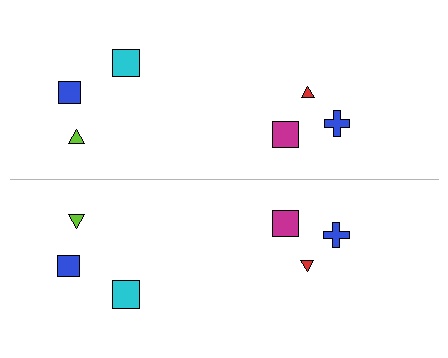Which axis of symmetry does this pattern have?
The pattern has a horizontal axis of symmetry running through the center of the image.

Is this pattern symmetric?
Yes, this pattern has bilateral (reflection) symmetry.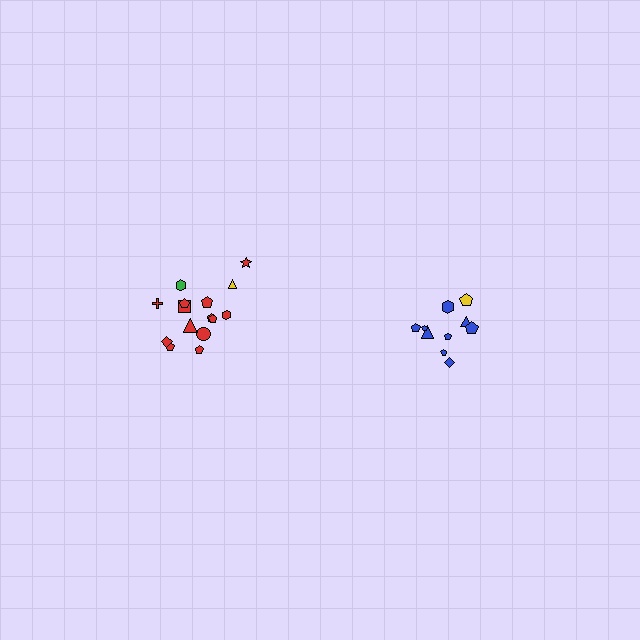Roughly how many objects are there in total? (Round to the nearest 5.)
Roughly 25 objects in total.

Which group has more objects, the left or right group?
The left group.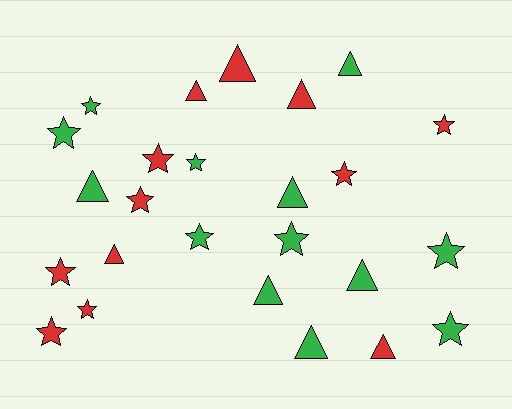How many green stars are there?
There are 7 green stars.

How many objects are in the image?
There are 25 objects.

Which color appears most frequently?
Green, with 13 objects.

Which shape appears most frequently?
Star, with 14 objects.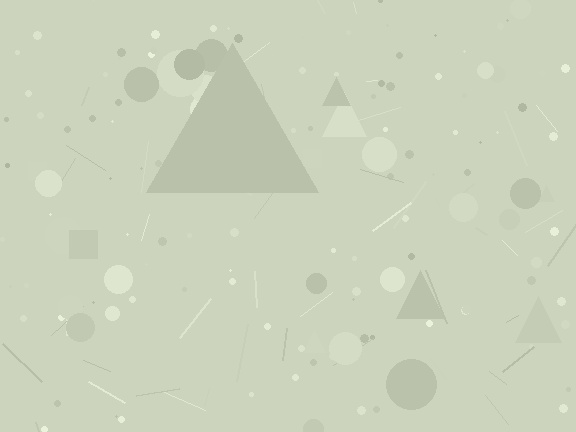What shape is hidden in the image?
A triangle is hidden in the image.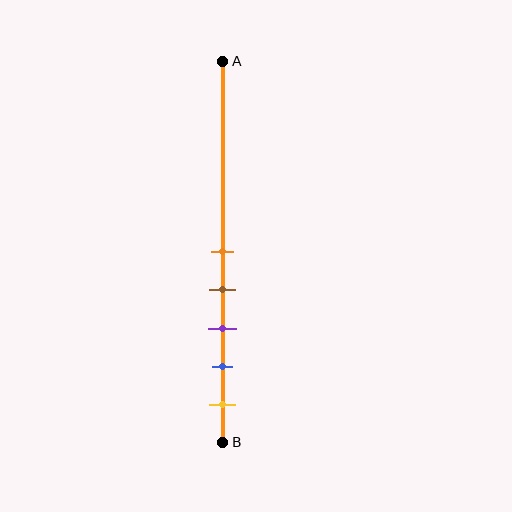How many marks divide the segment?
There are 5 marks dividing the segment.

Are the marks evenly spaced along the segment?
Yes, the marks are approximately evenly spaced.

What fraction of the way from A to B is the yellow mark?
The yellow mark is approximately 90% (0.9) of the way from A to B.